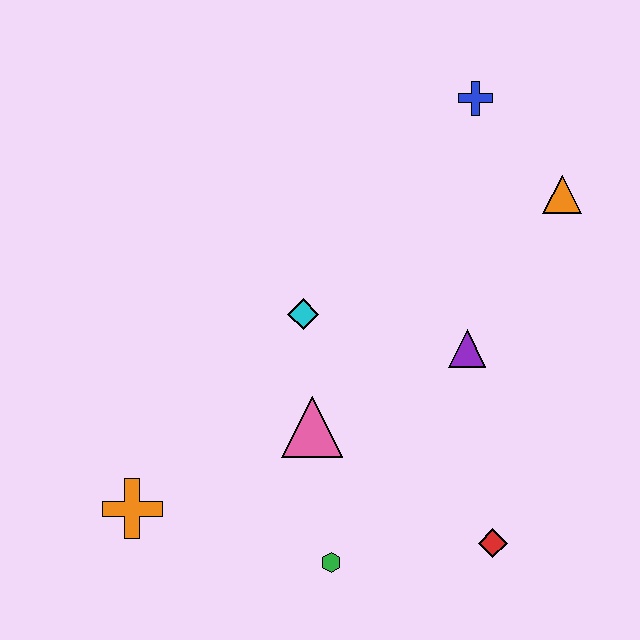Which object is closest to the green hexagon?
The pink triangle is closest to the green hexagon.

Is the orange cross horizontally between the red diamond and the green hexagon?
No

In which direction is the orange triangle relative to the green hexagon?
The orange triangle is above the green hexagon.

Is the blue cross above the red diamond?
Yes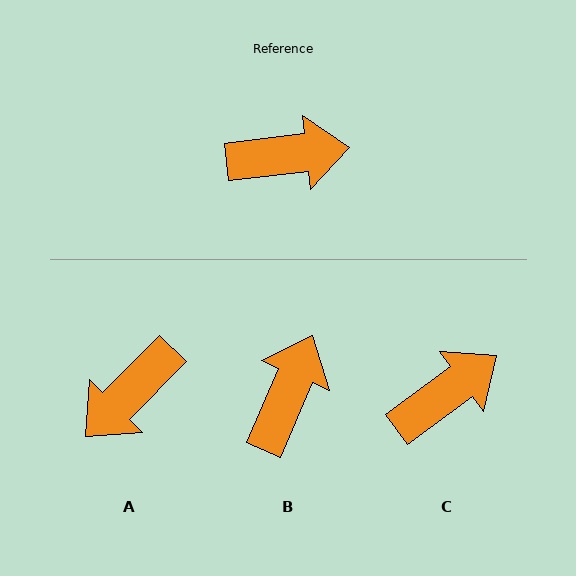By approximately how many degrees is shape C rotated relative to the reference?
Approximately 30 degrees counter-clockwise.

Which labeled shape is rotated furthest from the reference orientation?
A, about 141 degrees away.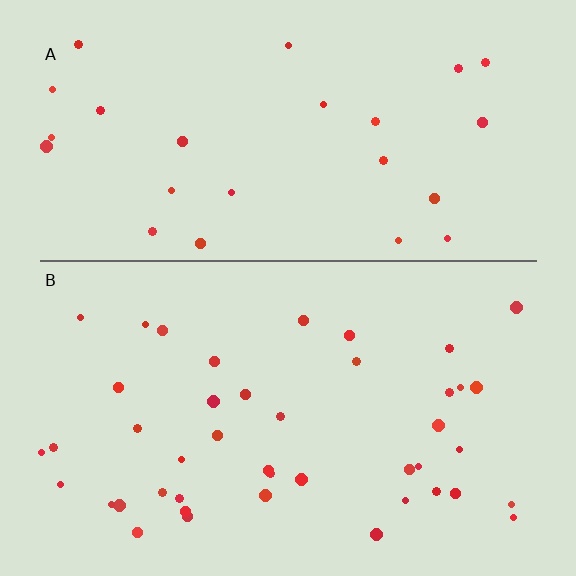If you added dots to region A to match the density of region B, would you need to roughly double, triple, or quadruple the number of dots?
Approximately double.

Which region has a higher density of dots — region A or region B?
B (the bottom).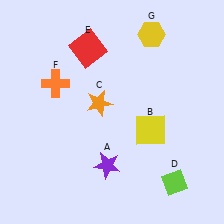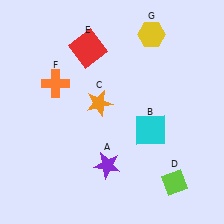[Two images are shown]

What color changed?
The square (B) changed from yellow in Image 1 to cyan in Image 2.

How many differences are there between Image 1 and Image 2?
There is 1 difference between the two images.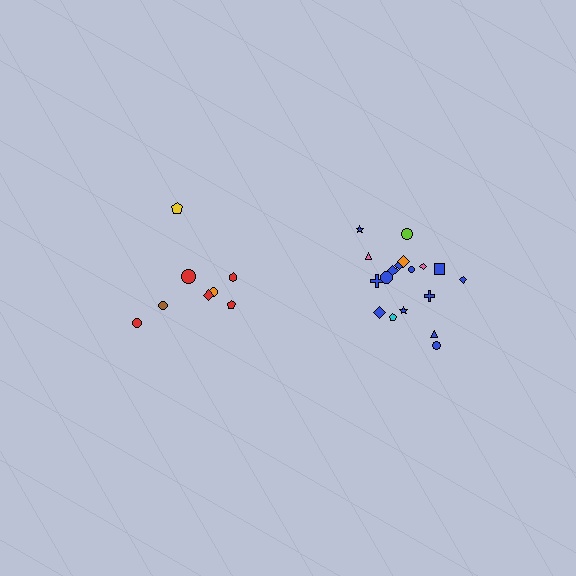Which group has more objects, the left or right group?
The right group.